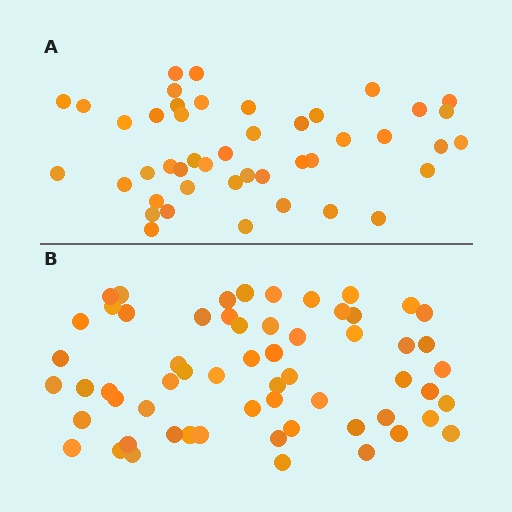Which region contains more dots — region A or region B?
Region B (the bottom region) has more dots.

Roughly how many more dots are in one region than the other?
Region B has approximately 15 more dots than region A.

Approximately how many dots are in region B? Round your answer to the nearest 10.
About 60 dots.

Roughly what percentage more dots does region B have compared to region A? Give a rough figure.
About 35% more.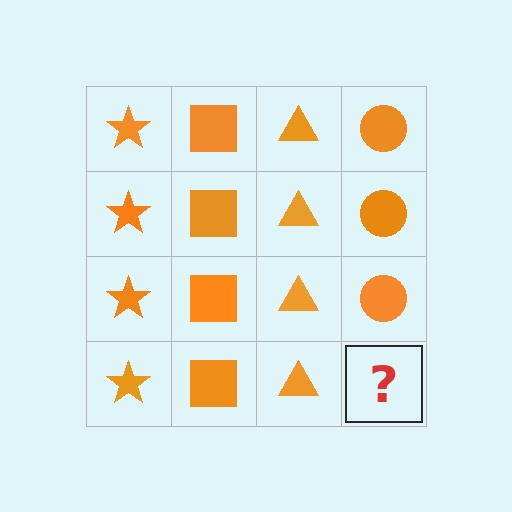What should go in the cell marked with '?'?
The missing cell should contain an orange circle.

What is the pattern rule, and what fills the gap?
The rule is that each column has a consistent shape. The gap should be filled with an orange circle.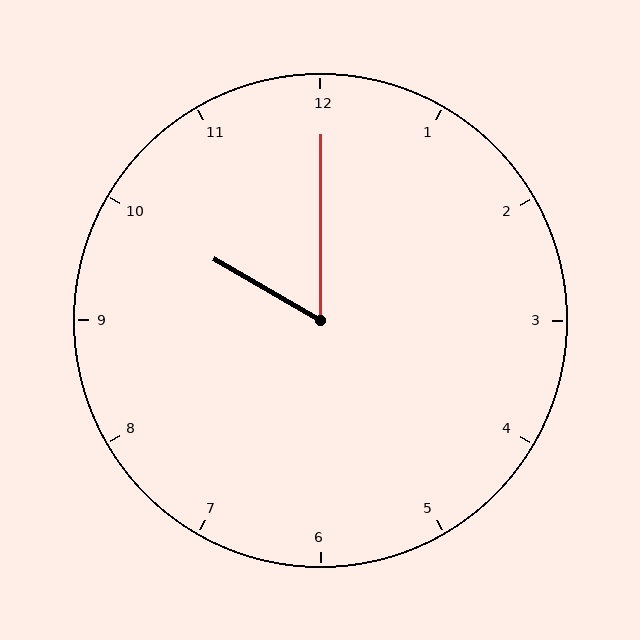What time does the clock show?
10:00.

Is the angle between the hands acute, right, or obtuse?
It is acute.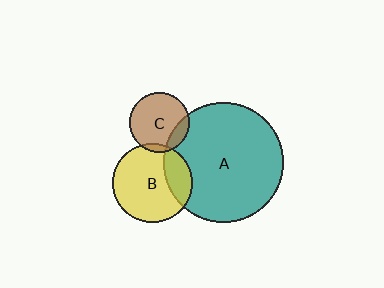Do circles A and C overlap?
Yes.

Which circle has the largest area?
Circle A (teal).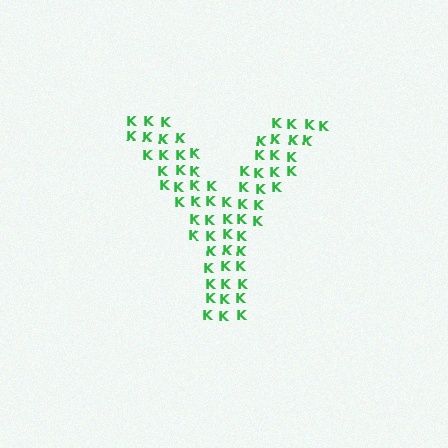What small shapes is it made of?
It is made of small letter K's.